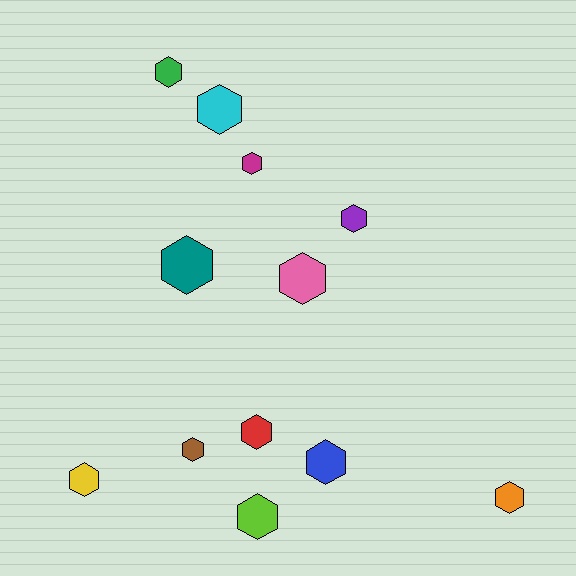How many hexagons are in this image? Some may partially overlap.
There are 12 hexagons.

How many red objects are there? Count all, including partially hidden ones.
There is 1 red object.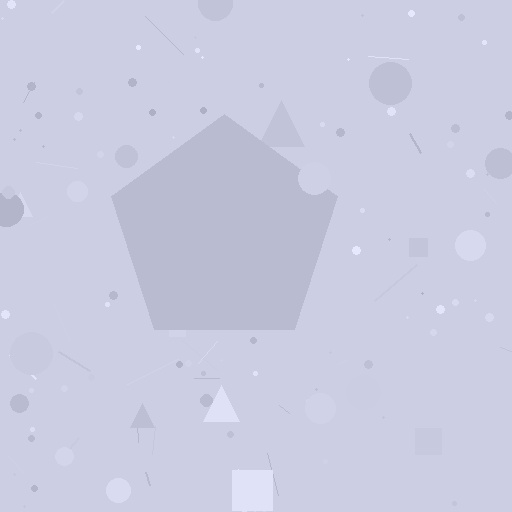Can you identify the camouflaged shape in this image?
The camouflaged shape is a pentagon.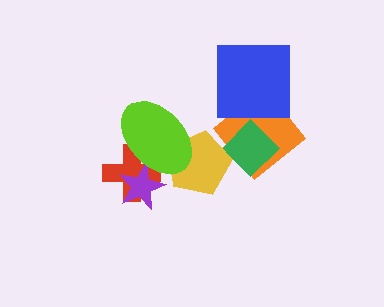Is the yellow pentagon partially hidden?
Yes, it is partially covered by another shape.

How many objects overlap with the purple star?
2 objects overlap with the purple star.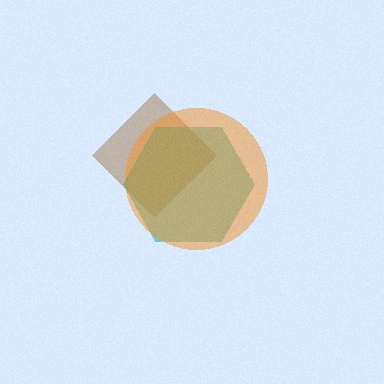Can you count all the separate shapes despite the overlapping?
Yes, there are 3 separate shapes.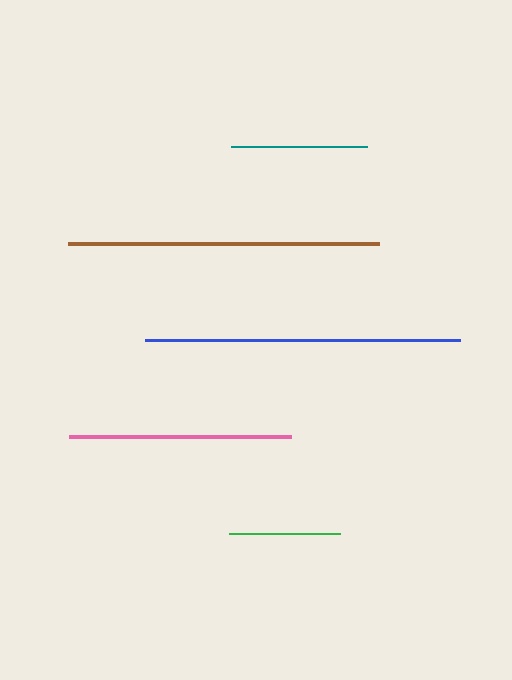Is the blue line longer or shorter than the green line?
The blue line is longer than the green line.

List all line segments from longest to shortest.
From longest to shortest: blue, brown, pink, teal, green.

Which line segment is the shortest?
The green line is the shortest at approximately 112 pixels.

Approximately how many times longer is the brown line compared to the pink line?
The brown line is approximately 1.4 times the length of the pink line.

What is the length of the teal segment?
The teal segment is approximately 136 pixels long.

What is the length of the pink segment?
The pink segment is approximately 222 pixels long.